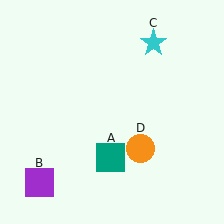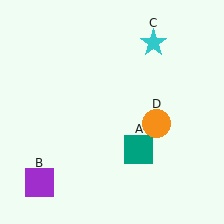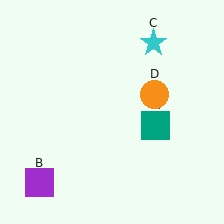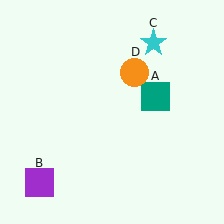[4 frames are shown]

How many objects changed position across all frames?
2 objects changed position: teal square (object A), orange circle (object D).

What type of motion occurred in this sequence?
The teal square (object A), orange circle (object D) rotated counterclockwise around the center of the scene.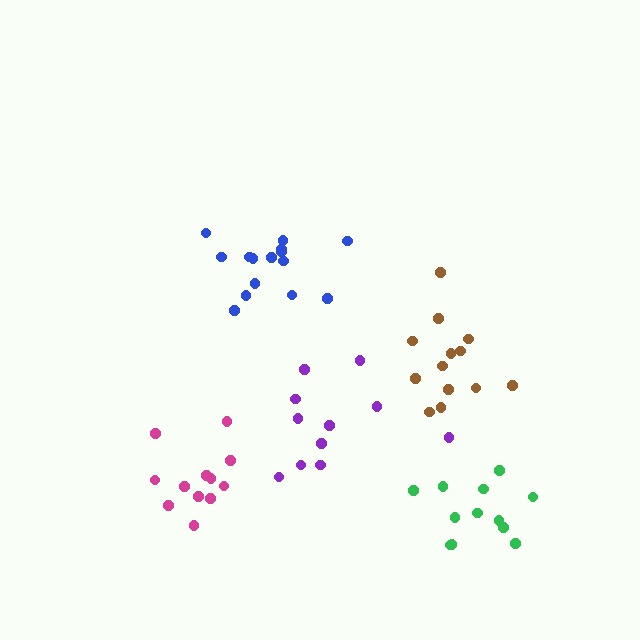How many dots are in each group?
Group 1: 13 dots, Group 2: 11 dots, Group 3: 15 dots, Group 4: 12 dots, Group 5: 13 dots (64 total).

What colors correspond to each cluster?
The clusters are colored: brown, purple, blue, green, magenta.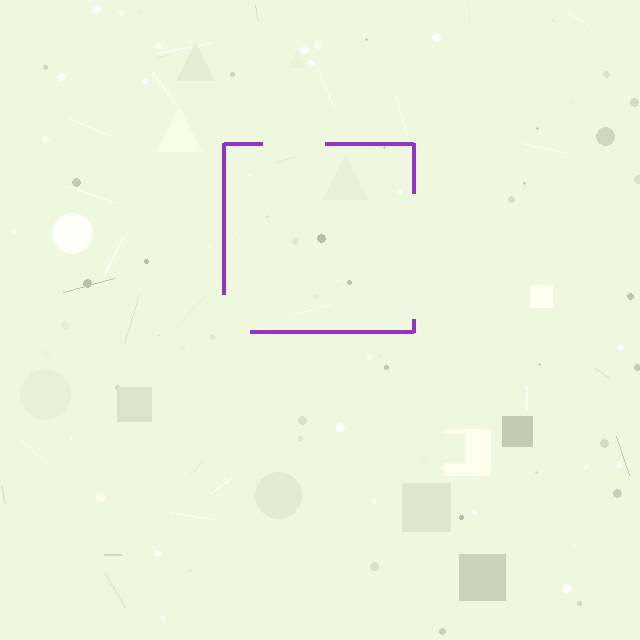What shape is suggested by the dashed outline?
The dashed outline suggests a square.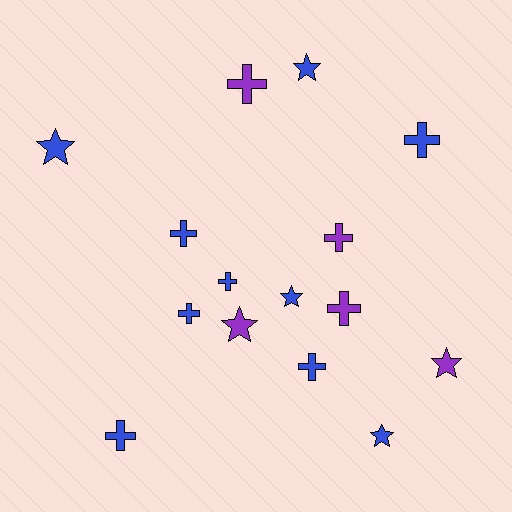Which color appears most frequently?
Blue, with 10 objects.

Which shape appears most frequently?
Cross, with 9 objects.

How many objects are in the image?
There are 15 objects.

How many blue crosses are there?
There are 6 blue crosses.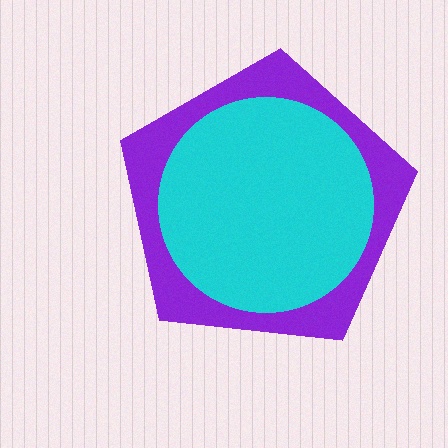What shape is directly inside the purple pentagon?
The cyan circle.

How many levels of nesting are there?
2.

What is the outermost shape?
The purple pentagon.